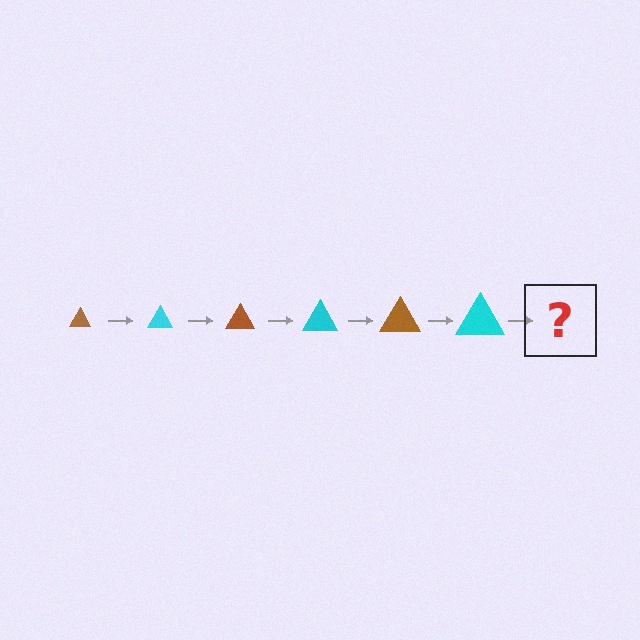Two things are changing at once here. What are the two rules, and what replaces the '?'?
The two rules are that the triangle grows larger each step and the color cycles through brown and cyan. The '?' should be a brown triangle, larger than the previous one.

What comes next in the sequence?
The next element should be a brown triangle, larger than the previous one.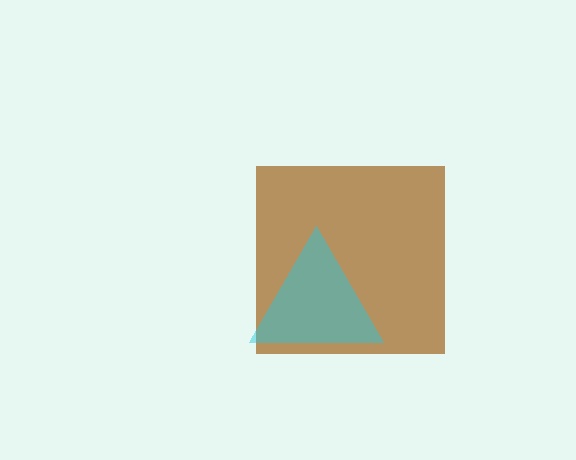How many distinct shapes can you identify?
There are 2 distinct shapes: a brown square, a cyan triangle.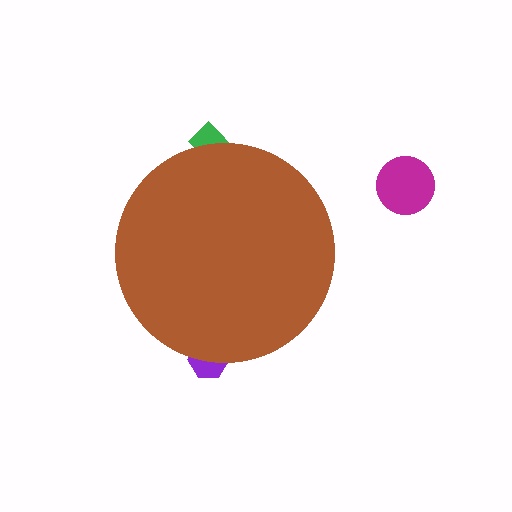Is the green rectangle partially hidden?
Yes, the green rectangle is partially hidden behind the brown circle.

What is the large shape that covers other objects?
A brown circle.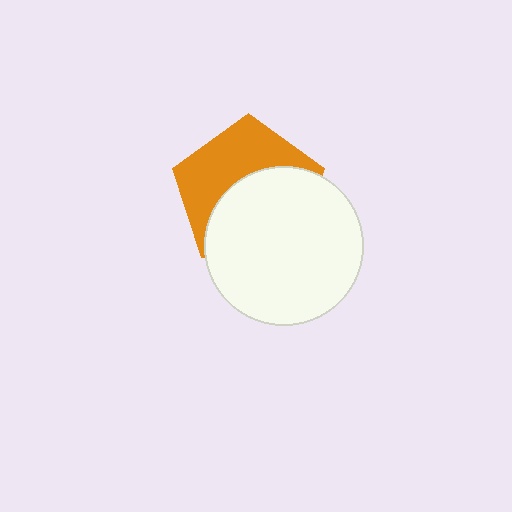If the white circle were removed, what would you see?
You would see the complete orange pentagon.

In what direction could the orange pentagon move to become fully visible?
The orange pentagon could move up. That would shift it out from behind the white circle entirely.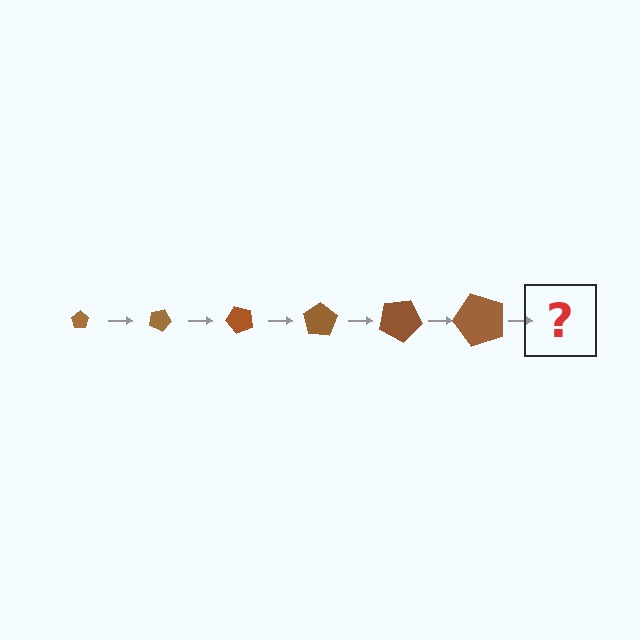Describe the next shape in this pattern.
It should be a pentagon, larger than the previous one and rotated 150 degrees from the start.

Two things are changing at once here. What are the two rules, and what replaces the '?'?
The two rules are that the pentagon grows larger each step and it rotates 25 degrees each step. The '?' should be a pentagon, larger than the previous one and rotated 150 degrees from the start.